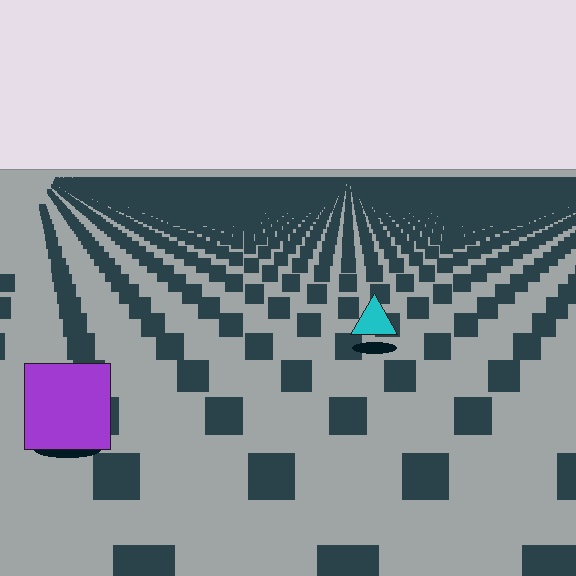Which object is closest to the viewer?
The purple square is closest. The texture marks near it are larger and more spread out.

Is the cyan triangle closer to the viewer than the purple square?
No. The purple square is closer — you can tell from the texture gradient: the ground texture is coarser near it.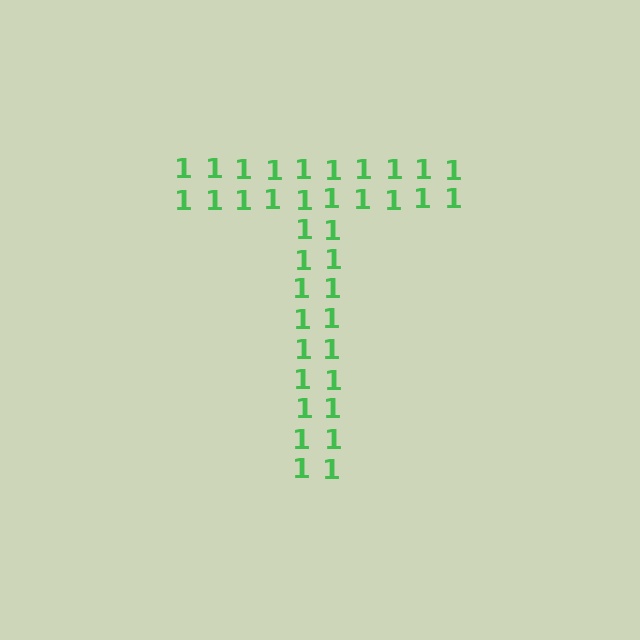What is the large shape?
The large shape is the letter T.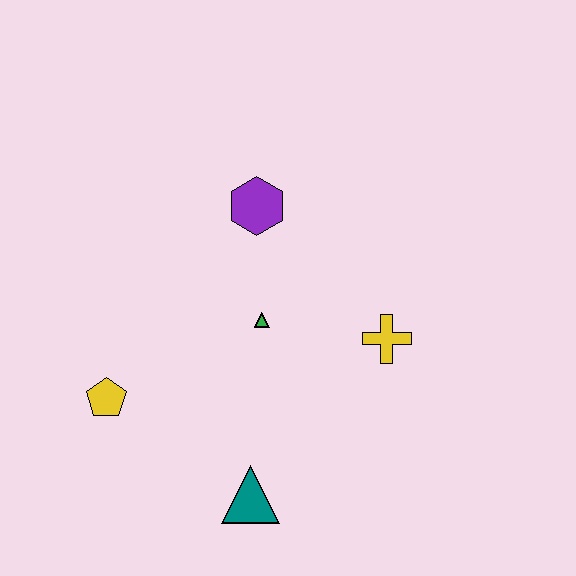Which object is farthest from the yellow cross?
The yellow pentagon is farthest from the yellow cross.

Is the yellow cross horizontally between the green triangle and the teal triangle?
No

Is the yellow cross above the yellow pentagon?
Yes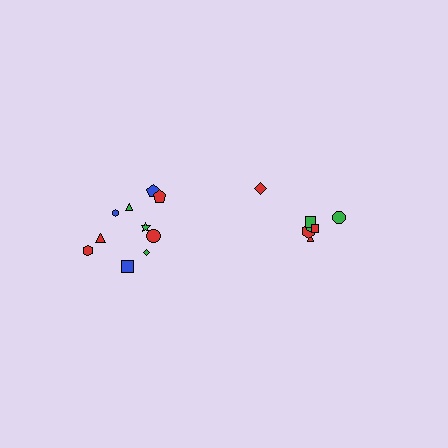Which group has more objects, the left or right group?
The left group.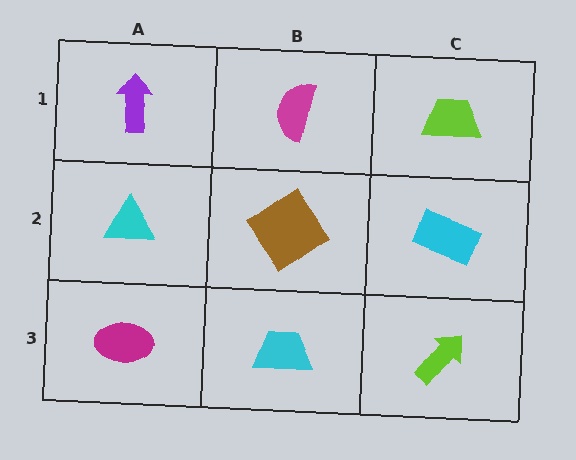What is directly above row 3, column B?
A brown diamond.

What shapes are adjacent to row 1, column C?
A cyan rectangle (row 2, column C), a magenta semicircle (row 1, column B).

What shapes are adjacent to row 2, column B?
A magenta semicircle (row 1, column B), a cyan trapezoid (row 3, column B), a cyan triangle (row 2, column A), a cyan rectangle (row 2, column C).